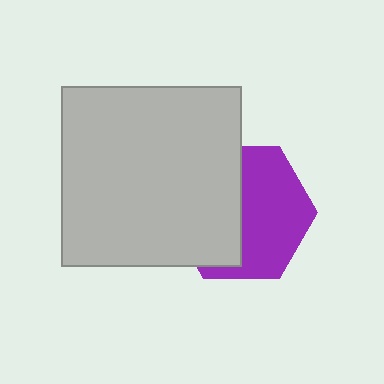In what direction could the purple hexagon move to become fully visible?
The purple hexagon could move right. That would shift it out from behind the light gray square entirely.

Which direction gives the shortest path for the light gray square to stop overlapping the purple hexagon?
Moving left gives the shortest separation.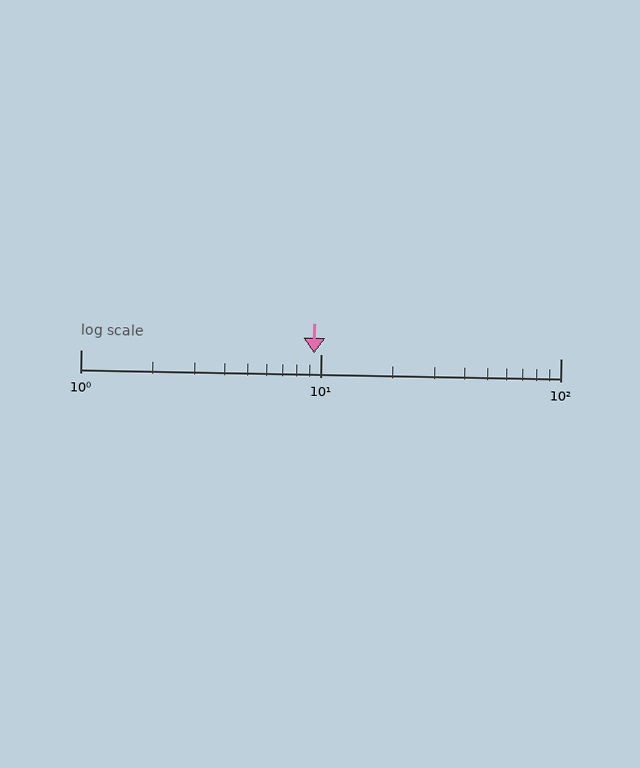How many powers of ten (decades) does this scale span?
The scale spans 2 decades, from 1 to 100.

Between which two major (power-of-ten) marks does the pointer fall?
The pointer is between 1 and 10.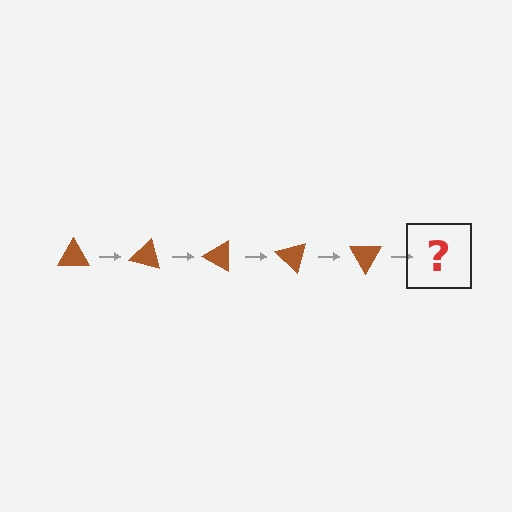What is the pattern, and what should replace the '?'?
The pattern is that the triangle rotates 15 degrees each step. The '?' should be a brown triangle rotated 75 degrees.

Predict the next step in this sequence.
The next step is a brown triangle rotated 75 degrees.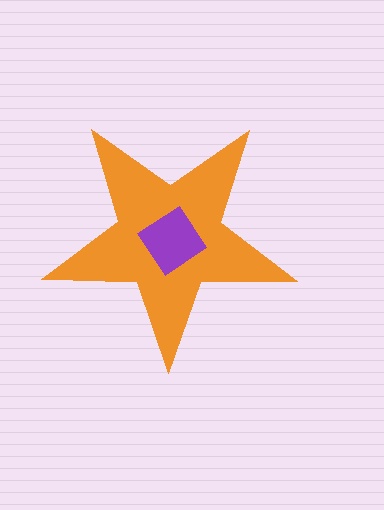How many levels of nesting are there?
2.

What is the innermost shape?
The purple diamond.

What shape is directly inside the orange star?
The purple diamond.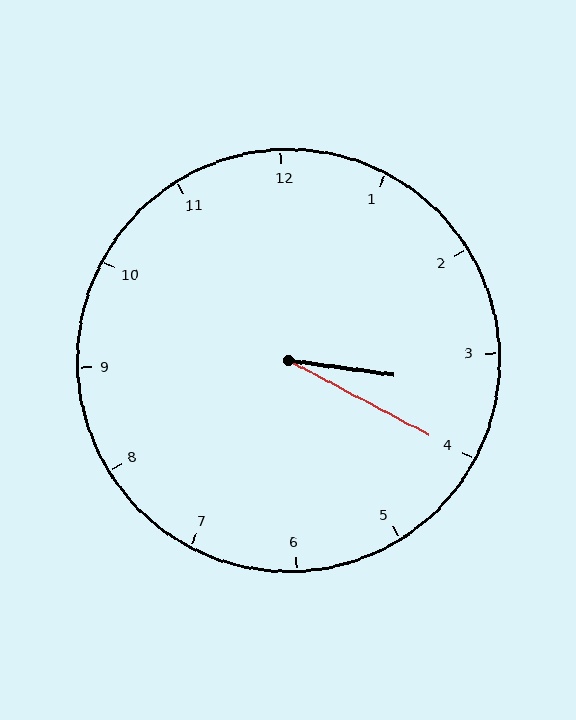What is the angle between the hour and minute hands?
Approximately 20 degrees.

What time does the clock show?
3:20.